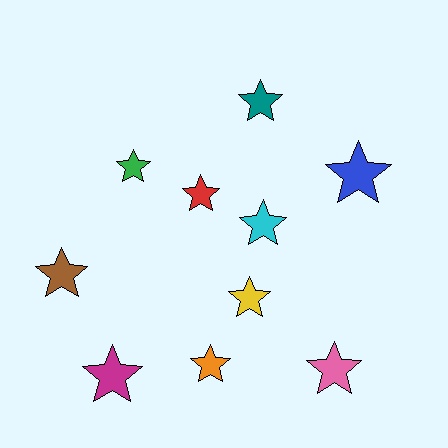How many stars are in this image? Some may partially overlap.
There are 10 stars.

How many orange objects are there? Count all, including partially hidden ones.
There is 1 orange object.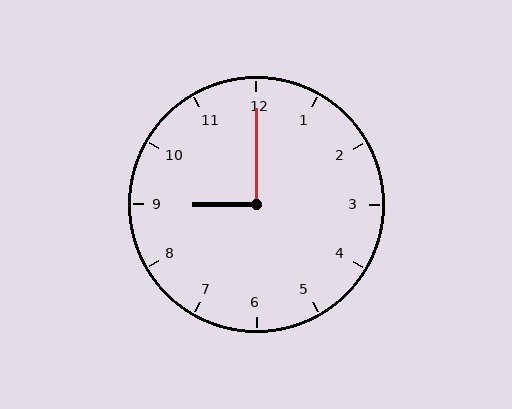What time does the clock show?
9:00.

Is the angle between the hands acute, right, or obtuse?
It is right.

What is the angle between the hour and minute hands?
Approximately 90 degrees.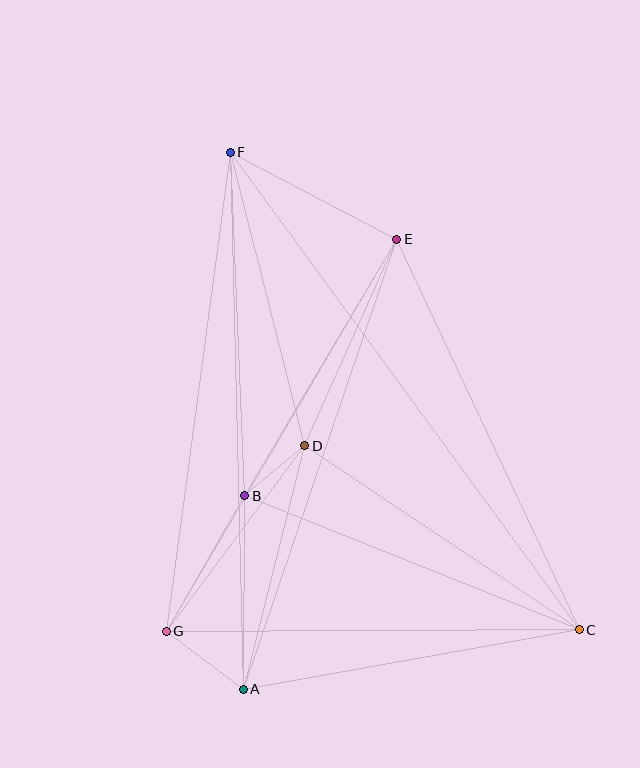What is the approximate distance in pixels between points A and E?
The distance between A and E is approximately 475 pixels.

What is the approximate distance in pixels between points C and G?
The distance between C and G is approximately 413 pixels.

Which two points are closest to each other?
Points B and D are closest to each other.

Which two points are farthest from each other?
Points C and F are farthest from each other.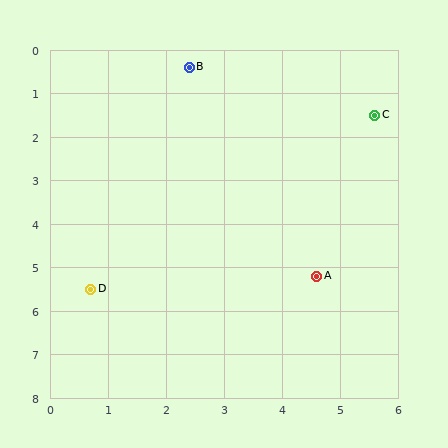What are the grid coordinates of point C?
Point C is at approximately (5.6, 1.5).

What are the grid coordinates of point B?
Point B is at approximately (2.4, 0.4).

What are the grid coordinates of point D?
Point D is at approximately (0.7, 5.5).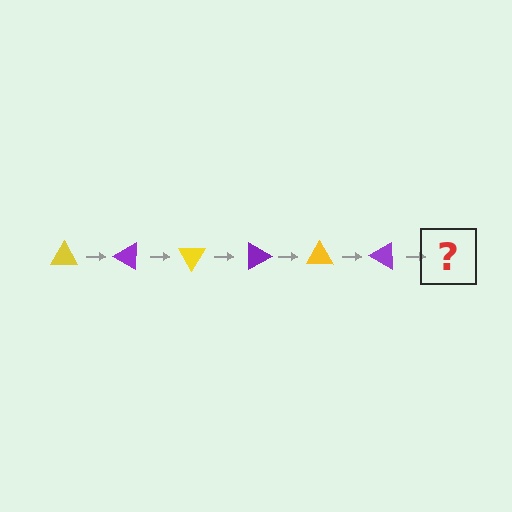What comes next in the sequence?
The next element should be a yellow triangle, rotated 180 degrees from the start.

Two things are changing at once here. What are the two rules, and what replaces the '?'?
The two rules are that it rotates 30 degrees each step and the color cycles through yellow and purple. The '?' should be a yellow triangle, rotated 180 degrees from the start.